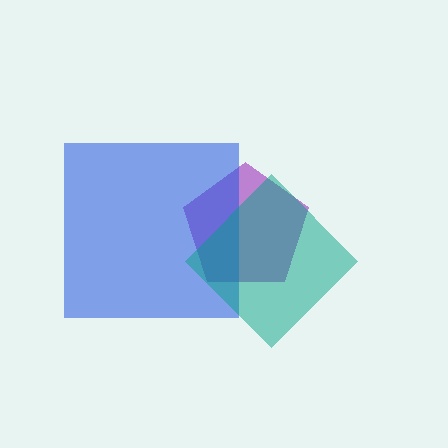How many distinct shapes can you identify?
There are 3 distinct shapes: a purple pentagon, a blue square, a teal diamond.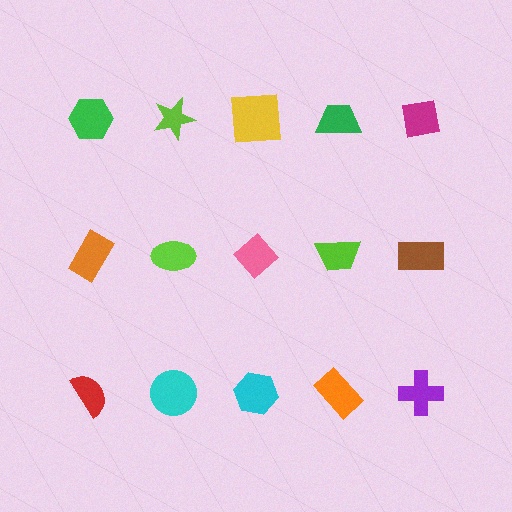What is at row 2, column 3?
A pink diamond.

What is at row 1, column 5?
A magenta square.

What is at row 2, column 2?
A lime ellipse.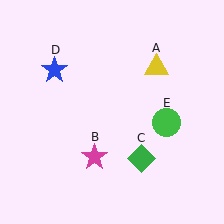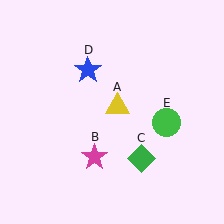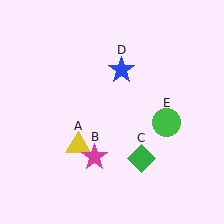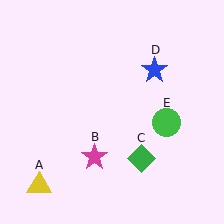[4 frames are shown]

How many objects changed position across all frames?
2 objects changed position: yellow triangle (object A), blue star (object D).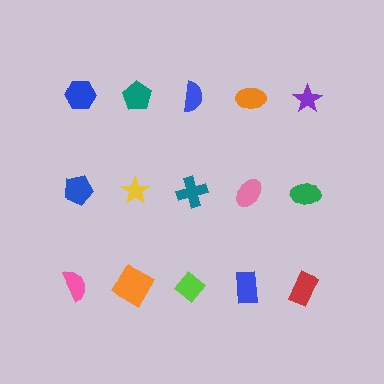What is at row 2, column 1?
A blue pentagon.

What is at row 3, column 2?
An orange diamond.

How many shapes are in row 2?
5 shapes.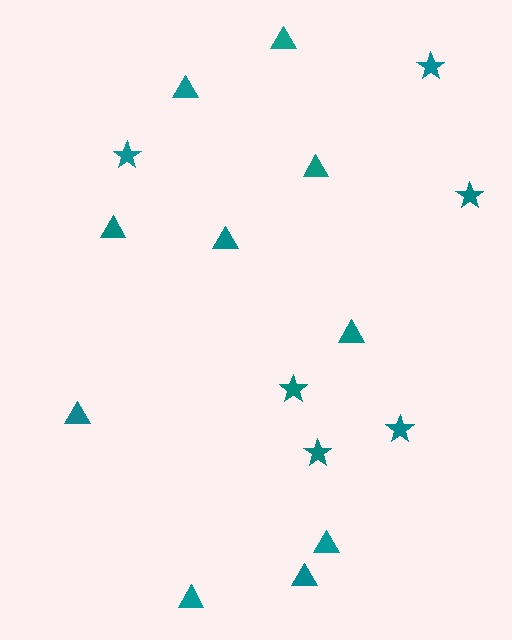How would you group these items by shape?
There are 2 groups: one group of triangles (10) and one group of stars (6).